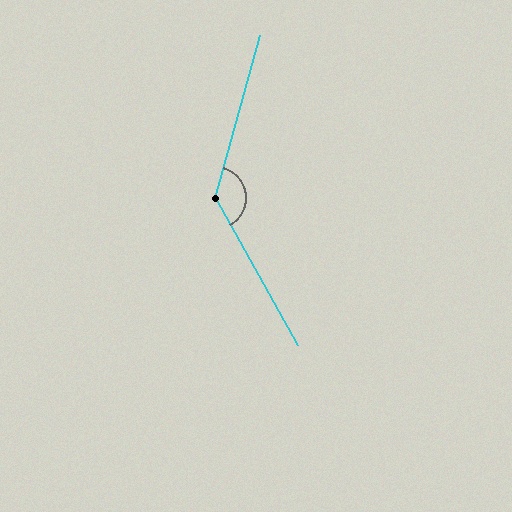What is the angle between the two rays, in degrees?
Approximately 135 degrees.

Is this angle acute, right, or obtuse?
It is obtuse.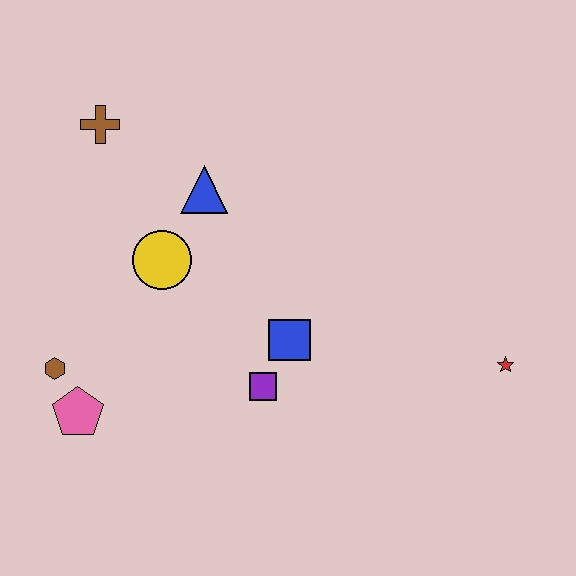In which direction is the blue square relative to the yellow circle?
The blue square is to the right of the yellow circle.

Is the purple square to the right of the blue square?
No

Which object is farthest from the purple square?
The brown cross is farthest from the purple square.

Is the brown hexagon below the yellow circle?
Yes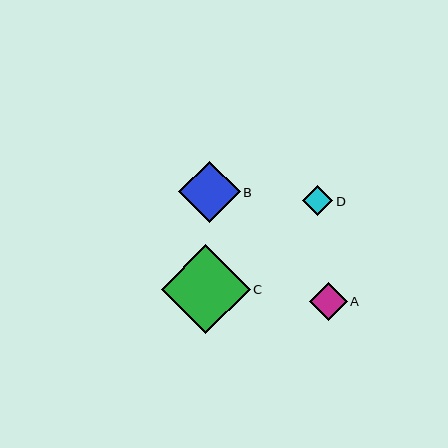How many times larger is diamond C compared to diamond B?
Diamond C is approximately 1.5 times the size of diamond B.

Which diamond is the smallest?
Diamond D is the smallest with a size of approximately 31 pixels.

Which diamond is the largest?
Diamond C is the largest with a size of approximately 89 pixels.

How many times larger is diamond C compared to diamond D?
Diamond C is approximately 2.9 times the size of diamond D.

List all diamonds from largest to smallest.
From largest to smallest: C, B, A, D.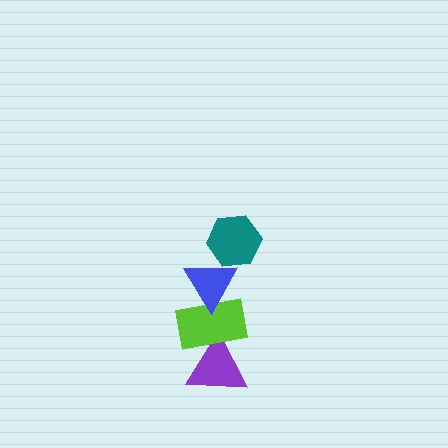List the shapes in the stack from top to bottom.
From top to bottom: the teal hexagon, the blue triangle, the lime rectangle, the purple triangle.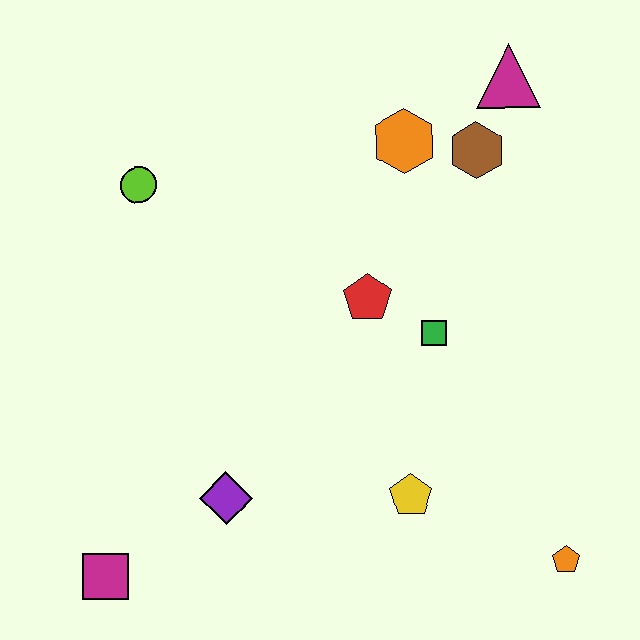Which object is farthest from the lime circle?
The orange pentagon is farthest from the lime circle.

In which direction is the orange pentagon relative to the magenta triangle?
The orange pentagon is below the magenta triangle.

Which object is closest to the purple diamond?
The magenta square is closest to the purple diamond.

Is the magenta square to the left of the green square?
Yes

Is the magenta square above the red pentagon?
No